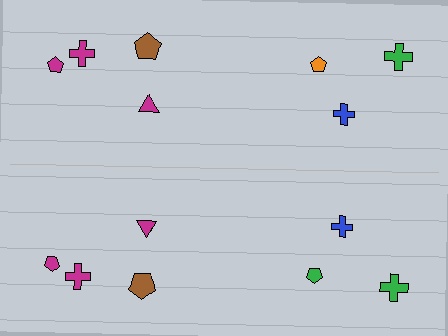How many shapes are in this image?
There are 14 shapes in this image.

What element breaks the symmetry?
The green pentagon on the bottom side breaks the symmetry — its mirror counterpart is orange.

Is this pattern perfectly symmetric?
No, the pattern is not perfectly symmetric. The green pentagon on the bottom side breaks the symmetry — its mirror counterpart is orange.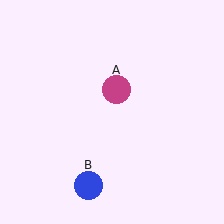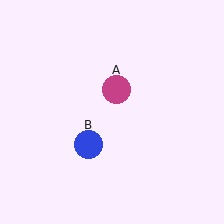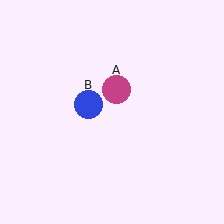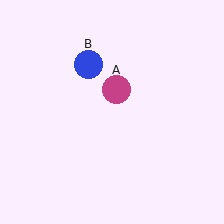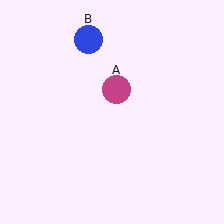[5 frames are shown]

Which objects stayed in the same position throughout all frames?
Magenta circle (object A) remained stationary.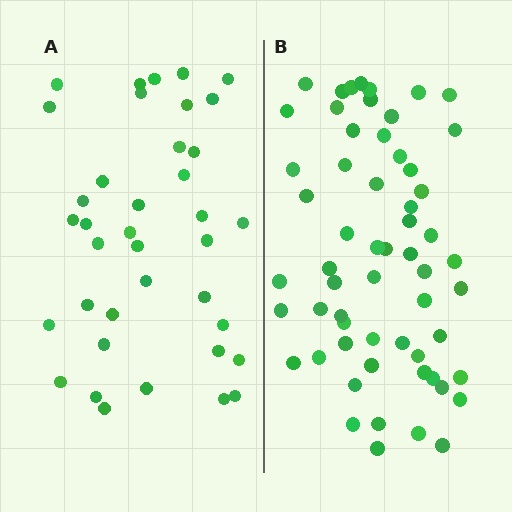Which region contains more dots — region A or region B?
Region B (the right region) has more dots.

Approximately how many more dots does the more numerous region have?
Region B has approximately 20 more dots than region A.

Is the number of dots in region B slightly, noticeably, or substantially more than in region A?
Region B has substantially more. The ratio is roughly 1.6 to 1.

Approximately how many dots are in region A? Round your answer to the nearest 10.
About 40 dots. (The exact count is 38, which rounds to 40.)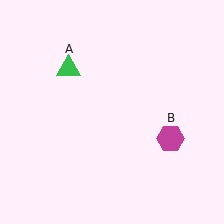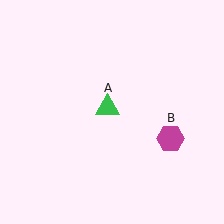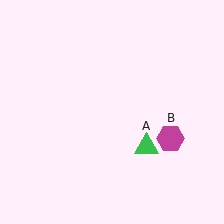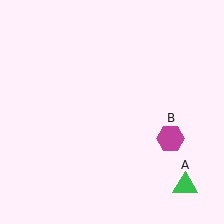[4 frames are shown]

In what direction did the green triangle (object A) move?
The green triangle (object A) moved down and to the right.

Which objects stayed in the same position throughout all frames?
Magenta hexagon (object B) remained stationary.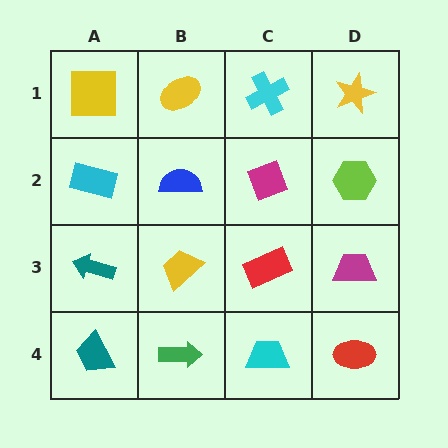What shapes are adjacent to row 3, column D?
A lime hexagon (row 2, column D), a red ellipse (row 4, column D), a red rectangle (row 3, column C).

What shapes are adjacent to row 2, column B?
A yellow ellipse (row 1, column B), a yellow trapezoid (row 3, column B), a cyan rectangle (row 2, column A), a magenta diamond (row 2, column C).